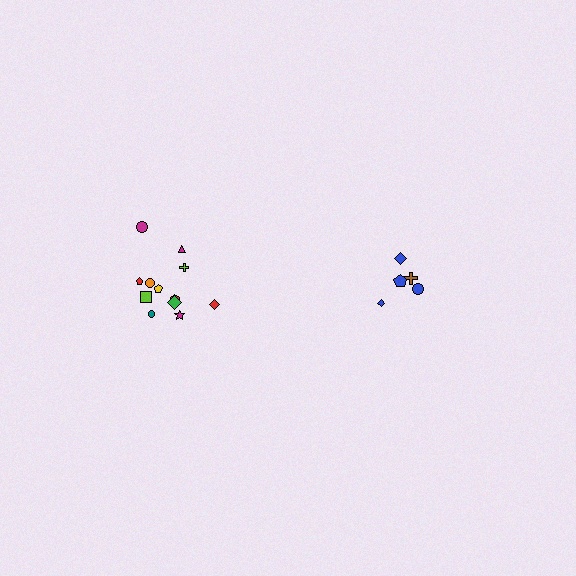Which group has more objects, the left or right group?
The left group.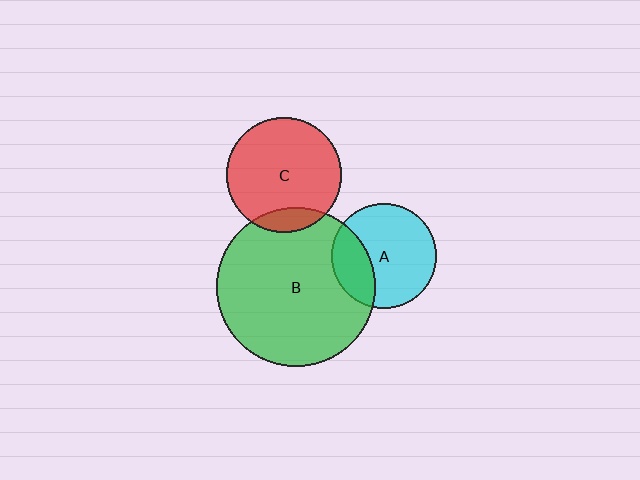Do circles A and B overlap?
Yes.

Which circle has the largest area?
Circle B (green).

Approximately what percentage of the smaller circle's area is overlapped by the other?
Approximately 30%.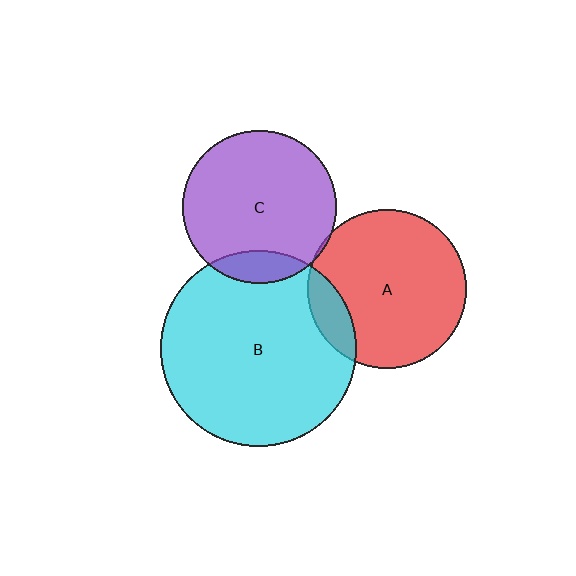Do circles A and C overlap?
Yes.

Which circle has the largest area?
Circle B (cyan).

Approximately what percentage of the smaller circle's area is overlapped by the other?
Approximately 5%.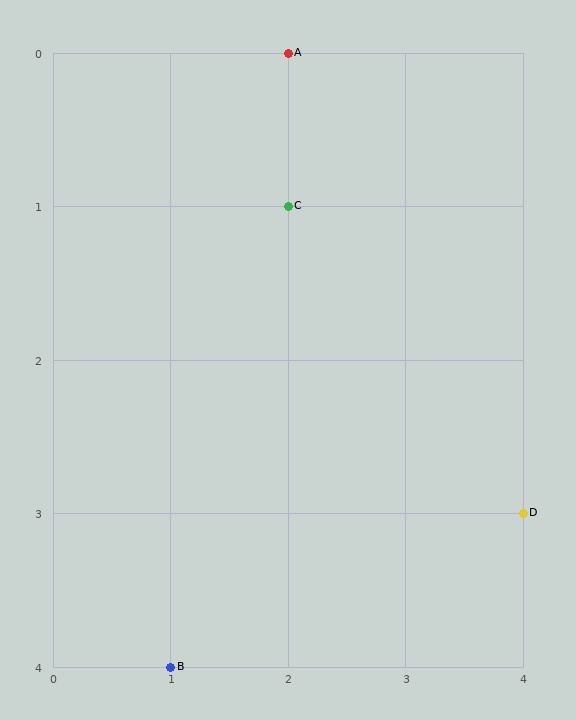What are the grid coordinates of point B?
Point B is at grid coordinates (1, 4).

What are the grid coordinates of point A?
Point A is at grid coordinates (2, 0).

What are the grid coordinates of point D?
Point D is at grid coordinates (4, 3).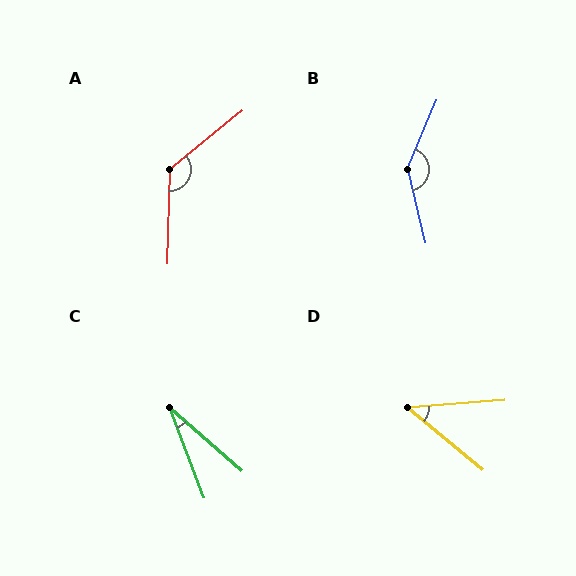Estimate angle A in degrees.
Approximately 130 degrees.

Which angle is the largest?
B, at approximately 143 degrees.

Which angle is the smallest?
C, at approximately 28 degrees.